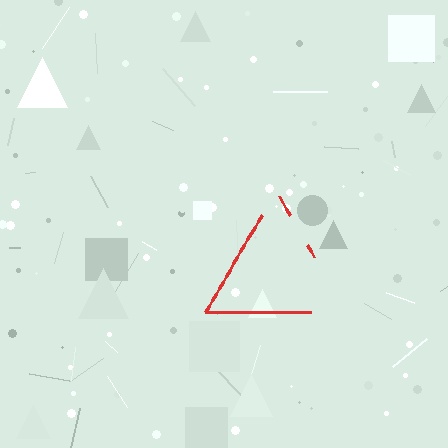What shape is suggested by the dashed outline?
The dashed outline suggests a triangle.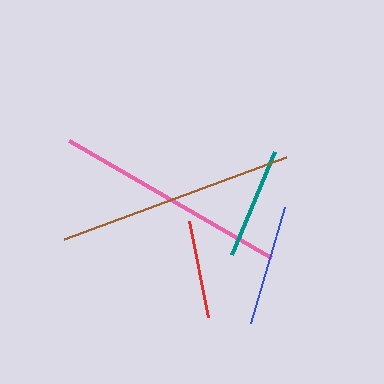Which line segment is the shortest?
The red line is the shortest at approximately 98 pixels.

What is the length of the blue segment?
The blue segment is approximately 120 pixels long.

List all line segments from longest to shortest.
From longest to shortest: brown, pink, blue, teal, red.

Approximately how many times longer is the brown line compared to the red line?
The brown line is approximately 2.4 times the length of the red line.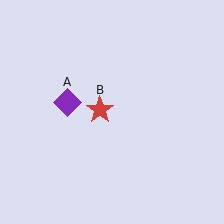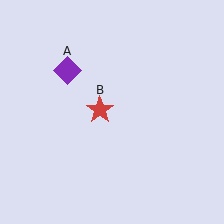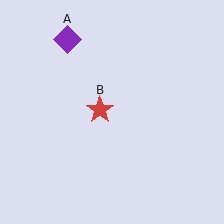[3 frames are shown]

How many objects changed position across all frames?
1 object changed position: purple diamond (object A).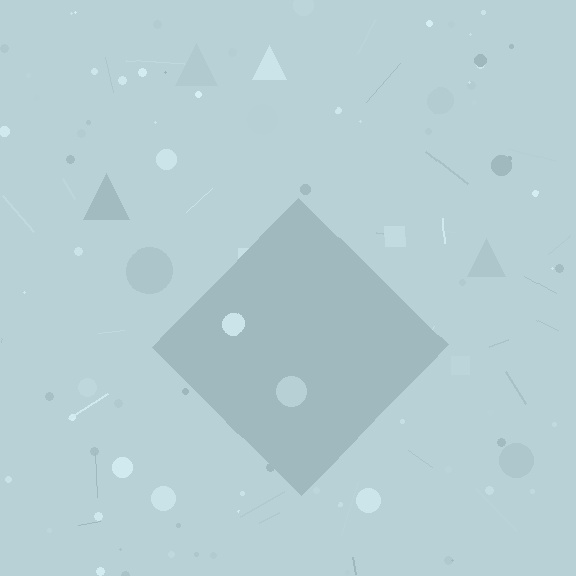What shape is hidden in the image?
A diamond is hidden in the image.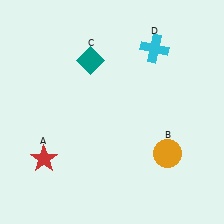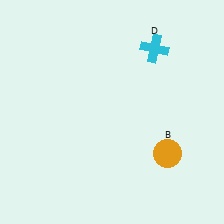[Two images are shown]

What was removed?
The teal diamond (C), the red star (A) were removed in Image 2.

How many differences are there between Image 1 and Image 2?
There are 2 differences between the two images.